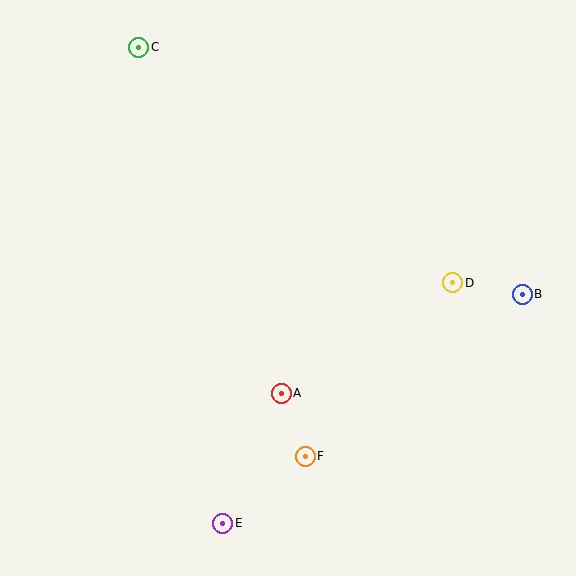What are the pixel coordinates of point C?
Point C is at (139, 47).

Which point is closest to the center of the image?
Point A at (281, 393) is closest to the center.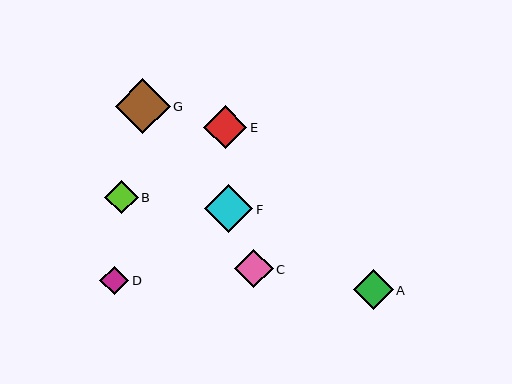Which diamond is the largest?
Diamond G is the largest with a size of approximately 55 pixels.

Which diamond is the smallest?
Diamond D is the smallest with a size of approximately 29 pixels.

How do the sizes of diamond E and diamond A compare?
Diamond E and diamond A are approximately the same size.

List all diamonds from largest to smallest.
From largest to smallest: G, F, E, A, C, B, D.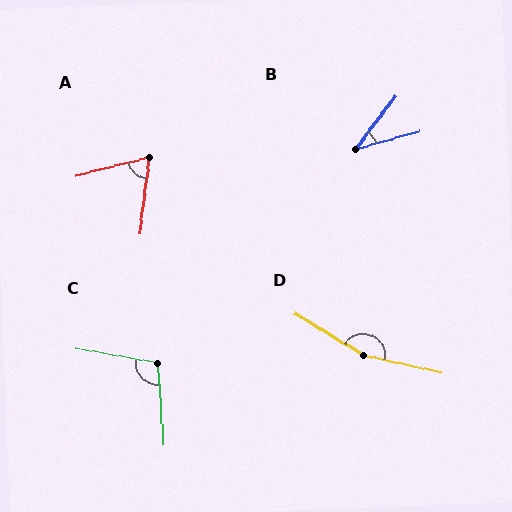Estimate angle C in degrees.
Approximately 104 degrees.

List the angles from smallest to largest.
B (37°), A (69°), C (104°), D (161°).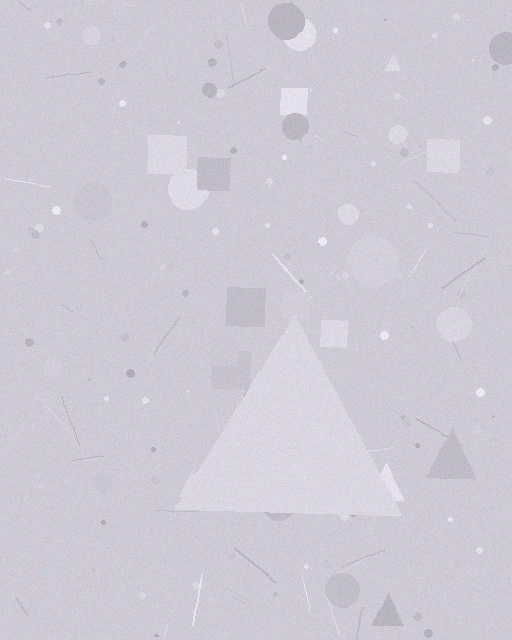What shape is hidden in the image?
A triangle is hidden in the image.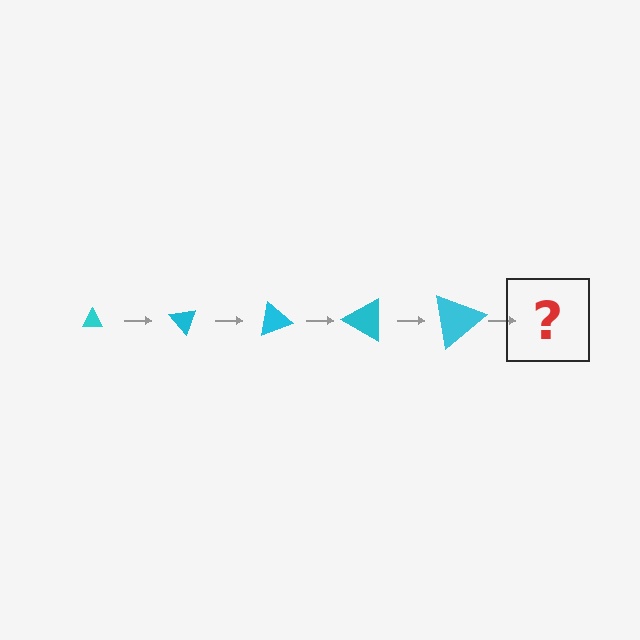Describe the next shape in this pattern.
It should be a triangle, larger than the previous one and rotated 250 degrees from the start.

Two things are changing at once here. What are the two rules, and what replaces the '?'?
The two rules are that the triangle grows larger each step and it rotates 50 degrees each step. The '?' should be a triangle, larger than the previous one and rotated 250 degrees from the start.